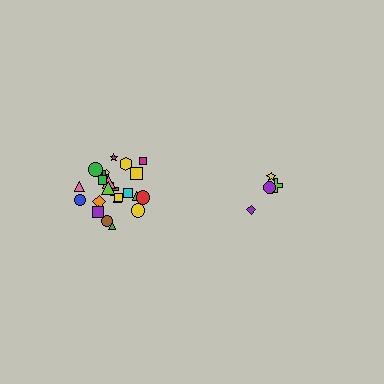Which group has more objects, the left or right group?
The left group.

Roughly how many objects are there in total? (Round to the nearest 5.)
Roughly 30 objects in total.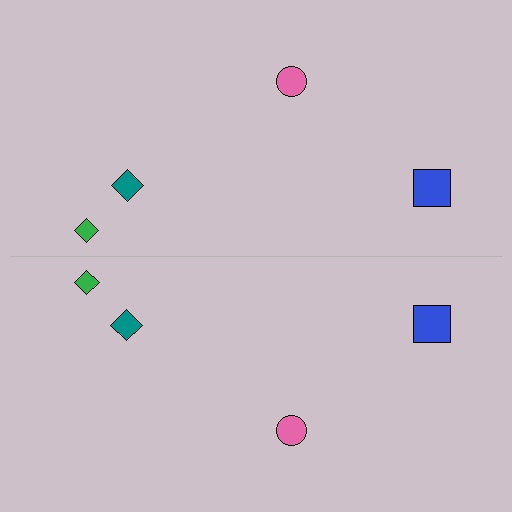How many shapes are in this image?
There are 8 shapes in this image.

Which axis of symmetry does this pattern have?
The pattern has a horizontal axis of symmetry running through the center of the image.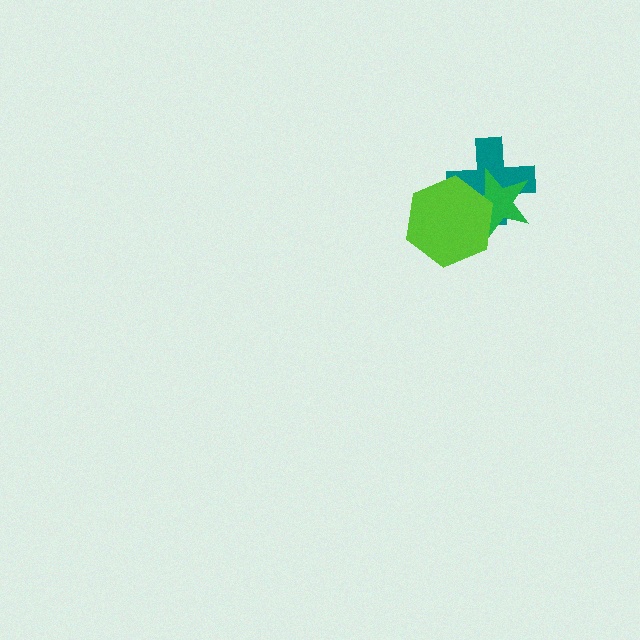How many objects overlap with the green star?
2 objects overlap with the green star.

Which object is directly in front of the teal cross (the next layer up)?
The green star is directly in front of the teal cross.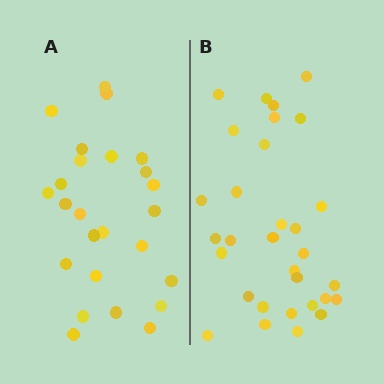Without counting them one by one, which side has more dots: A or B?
Region B (the right region) has more dots.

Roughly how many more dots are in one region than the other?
Region B has about 6 more dots than region A.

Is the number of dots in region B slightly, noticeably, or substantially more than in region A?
Region B has only slightly more — the two regions are fairly close. The ratio is roughly 1.2 to 1.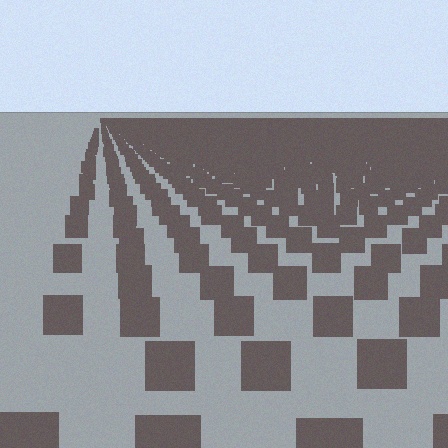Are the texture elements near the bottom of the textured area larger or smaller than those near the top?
Larger. Near the bottom, elements are closer to the viewer and appear at a bigger on-screen size.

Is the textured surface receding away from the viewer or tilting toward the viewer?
The surface is receding away from the viewer. Texture elements get smaller and denser toward the top.